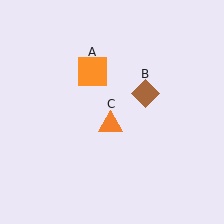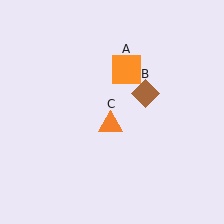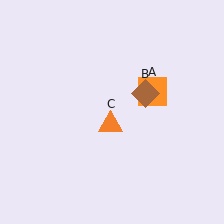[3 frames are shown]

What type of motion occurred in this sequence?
The orange square (object A) rotated clockwise around the center of the scene.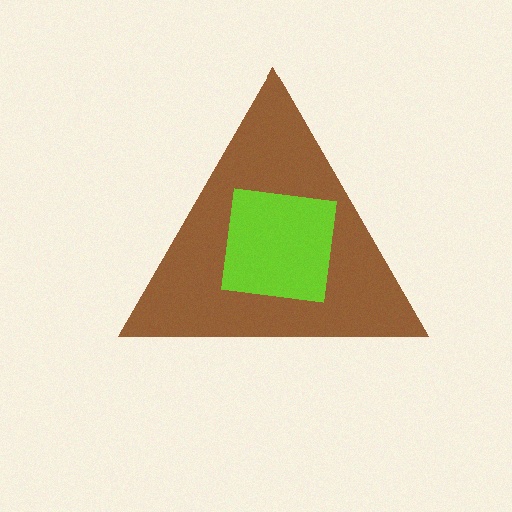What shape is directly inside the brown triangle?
The lime square.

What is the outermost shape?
The brown triangle.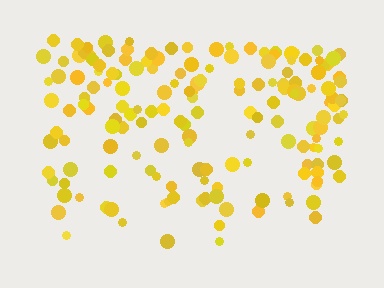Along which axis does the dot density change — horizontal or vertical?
Vertical.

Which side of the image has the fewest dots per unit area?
The bottom.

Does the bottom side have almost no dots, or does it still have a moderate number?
Still a moderate number, just noticeably fewer than the top.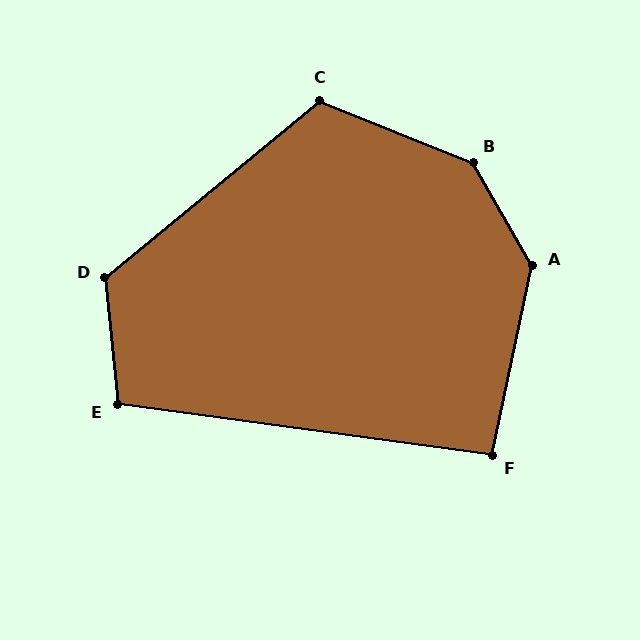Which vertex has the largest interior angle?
B, at approximately 142 degrees.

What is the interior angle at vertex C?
Approximately 118 degrees (obtuse).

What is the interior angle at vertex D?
Approximately 124 degrees (obtuse).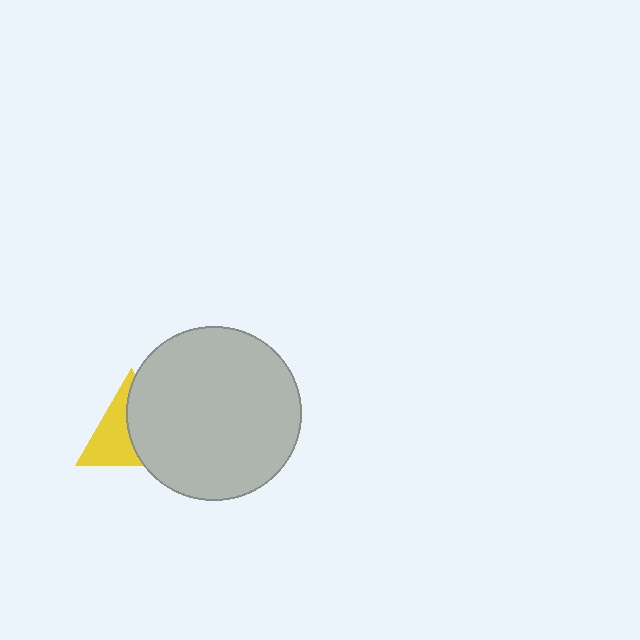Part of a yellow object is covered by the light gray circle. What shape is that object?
It is a triangle.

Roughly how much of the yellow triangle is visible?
About half of it is visible (roughly 48%).